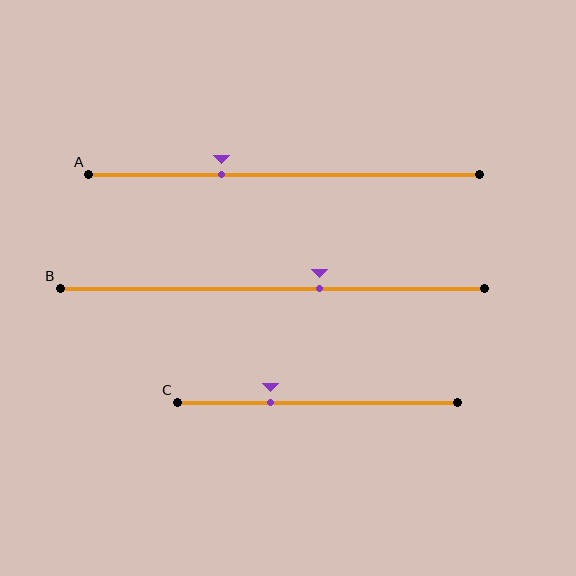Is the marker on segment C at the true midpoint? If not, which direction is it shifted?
No, the marker on segment C is shifted to the left by about 17% of the segment length.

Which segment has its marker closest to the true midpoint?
Segment B has its marker closest to the true midpoint.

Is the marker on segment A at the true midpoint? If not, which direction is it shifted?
No, the marker on segment A is shifted to the left by about 16% of the segment length.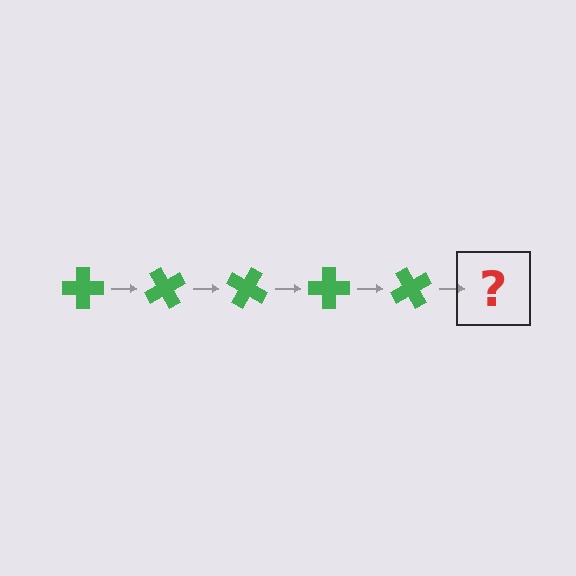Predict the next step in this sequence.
The next step is a green cross rotated 300 degrees.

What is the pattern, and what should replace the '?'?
The pattern is that the cross rotates 60 degrees each step. The '?' should be a green cross rotated 300 degrees.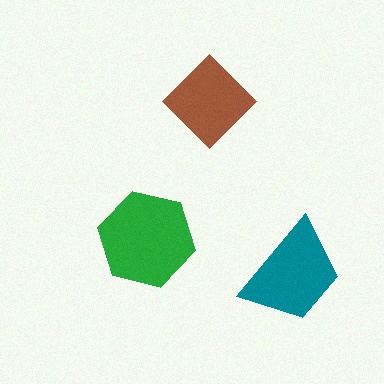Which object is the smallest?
The brown diamond.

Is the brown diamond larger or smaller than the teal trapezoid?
Smaller.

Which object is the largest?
The green hexagon.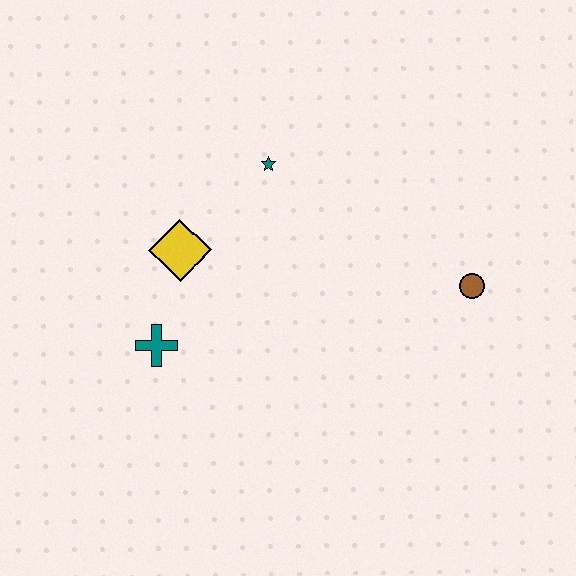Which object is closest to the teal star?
The yellow diamond is closest to the teal star.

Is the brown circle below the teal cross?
No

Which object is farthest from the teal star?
The brown circle is farthest from the teal star.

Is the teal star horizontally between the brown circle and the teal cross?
Yes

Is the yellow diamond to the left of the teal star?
Yes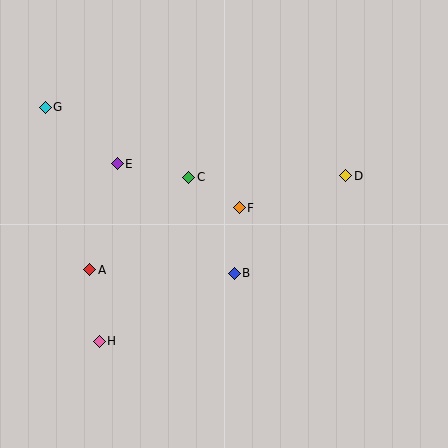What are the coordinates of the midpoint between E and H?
The midpoint between E and H is at (108, 253).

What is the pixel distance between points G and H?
The distance between G and H is 240 pixels.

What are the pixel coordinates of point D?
Point D is at (346, 176).